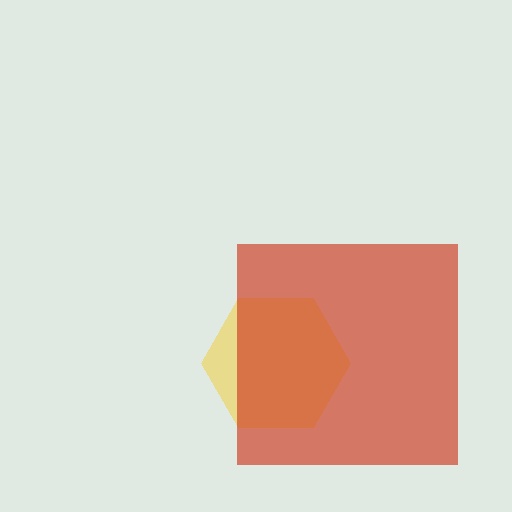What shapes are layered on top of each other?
The layered shapes are: a yellow hexagon, a red square.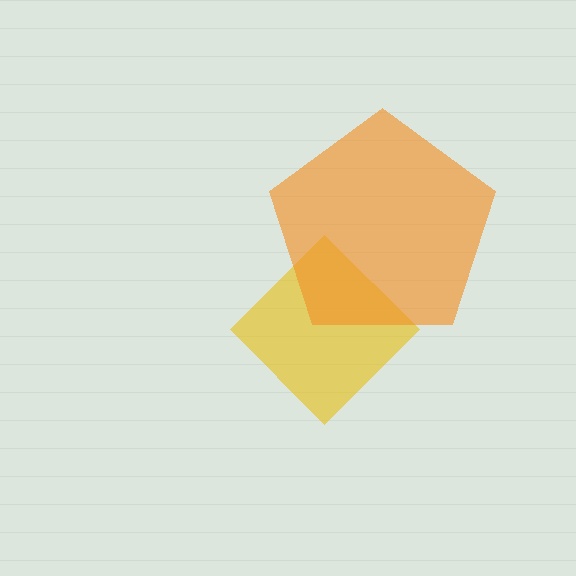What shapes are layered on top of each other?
The layered shapes are: a yellow diamond, an orange pentagon.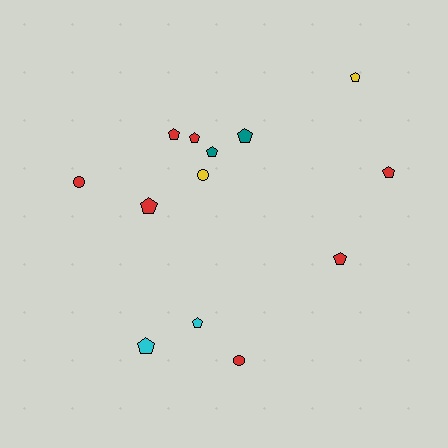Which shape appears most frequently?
Pentagon, with 10 objects.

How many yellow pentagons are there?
There is 1 yellow pentagon.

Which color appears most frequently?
Red, with 7 objects.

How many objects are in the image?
There are 13 objects.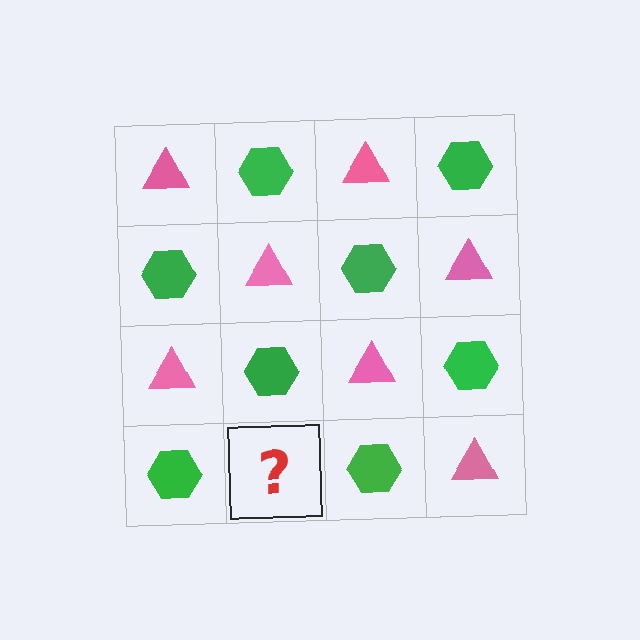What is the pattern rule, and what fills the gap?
The rule is that it alternates pink triangle and green hexagon in a checkerboard pattern. The gap should be filled with a pink triangle.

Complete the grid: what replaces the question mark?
The question mark should be replaced with a pink triangle.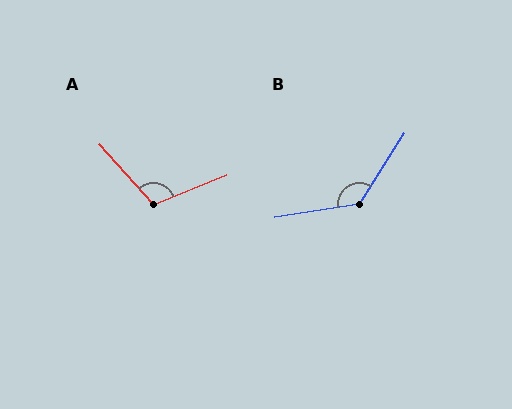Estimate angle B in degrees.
Approximately 131 degrees.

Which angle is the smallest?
A, at approximately 109 degrees.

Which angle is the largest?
B, at approximately 131 degrees.